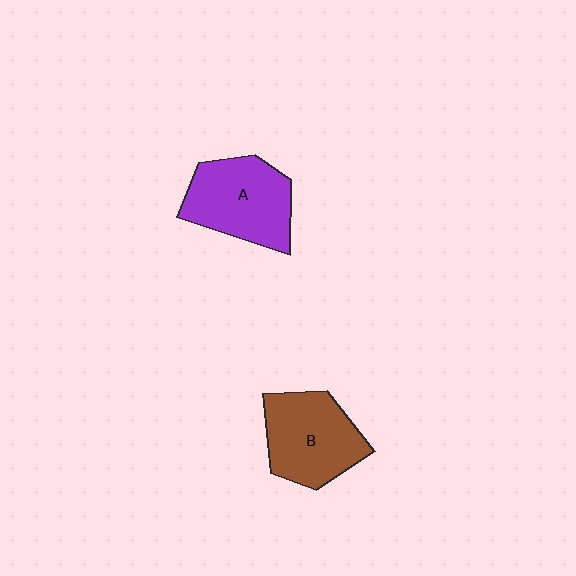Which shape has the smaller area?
Shape B (brown).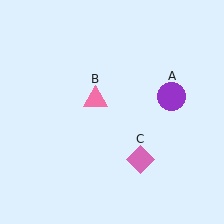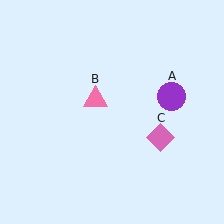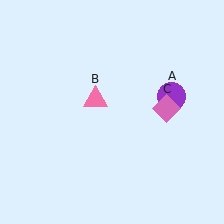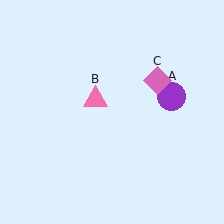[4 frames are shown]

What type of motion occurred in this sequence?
The pink diamond (object C) rotated counterclockwise around the center of the scene.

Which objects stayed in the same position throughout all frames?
Purple circle (object A) and pink triangle (object B) remained stationary.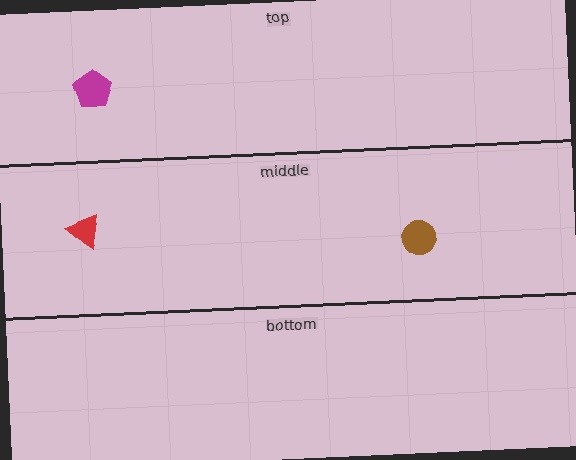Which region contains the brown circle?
The middle region.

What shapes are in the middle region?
The red triangle, the brown circle.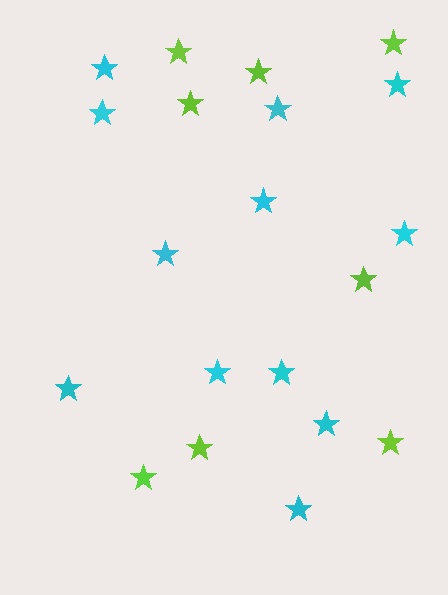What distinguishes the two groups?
There are 2 groups: one group of lime stars (8) and one group of cyan stars (12).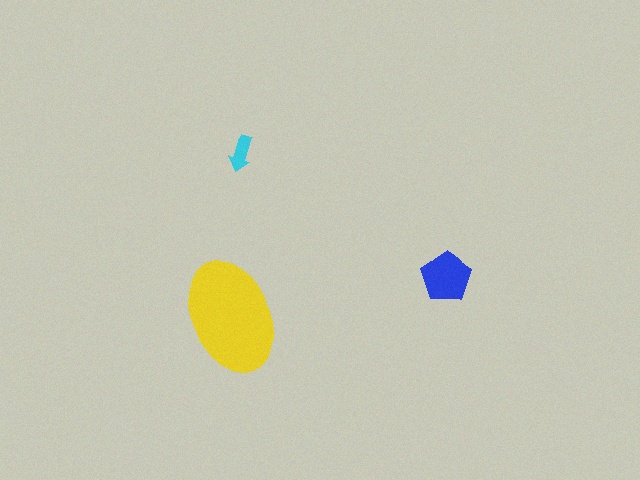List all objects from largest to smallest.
The yellow ellipse, the blue pentagon, the cyan arrow.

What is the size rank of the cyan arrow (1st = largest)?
3rd.